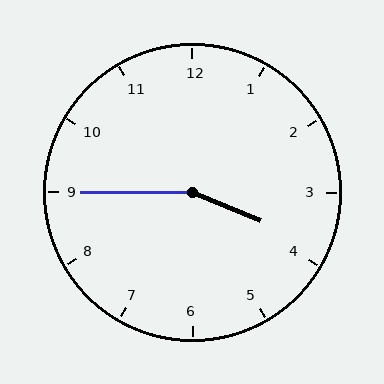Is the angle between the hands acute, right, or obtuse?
It is obtuse.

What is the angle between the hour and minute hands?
Approximately 158 degrees.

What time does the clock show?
3:45.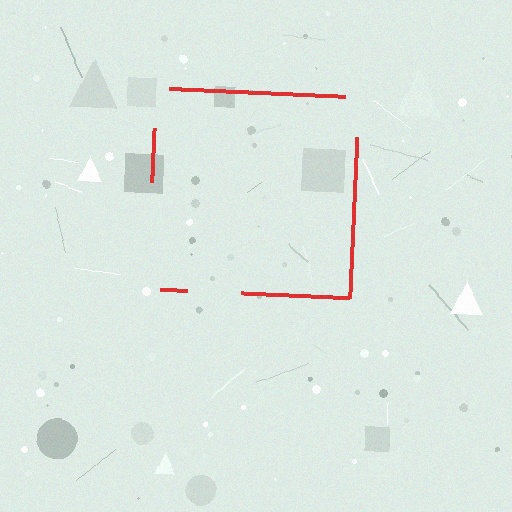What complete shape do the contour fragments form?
The contour fragments form a square.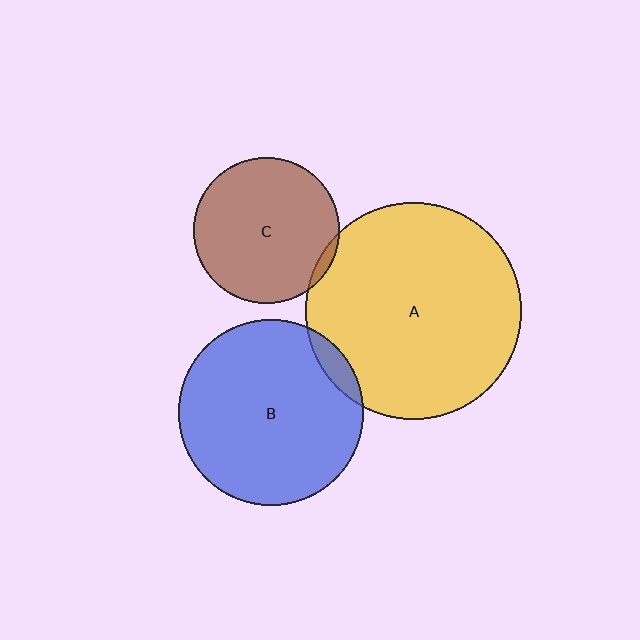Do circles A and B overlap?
Yes.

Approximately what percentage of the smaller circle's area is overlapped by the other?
Approximately 5%.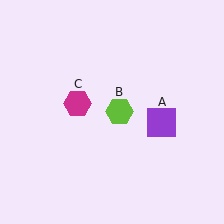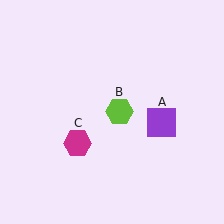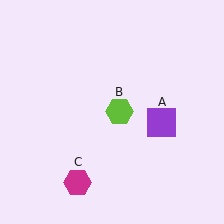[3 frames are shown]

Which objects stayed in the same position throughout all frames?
Purple square (object A) and lime hexagon (object B) remained stationary.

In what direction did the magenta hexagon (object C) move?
The magenta hexagon (object C) moved down.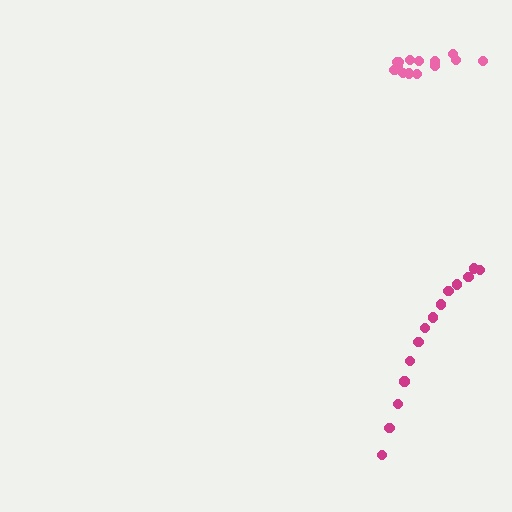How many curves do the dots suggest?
There are 2 distinct paths.